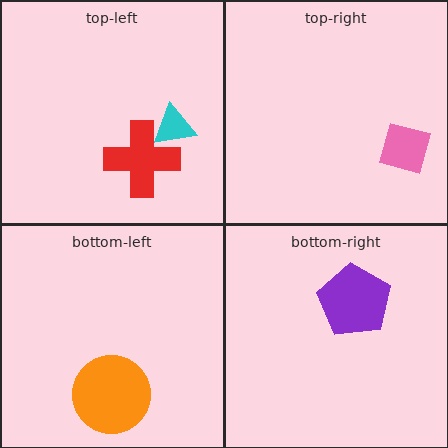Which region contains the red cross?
The top-left region.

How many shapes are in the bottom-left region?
1.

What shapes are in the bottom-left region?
The orange circle.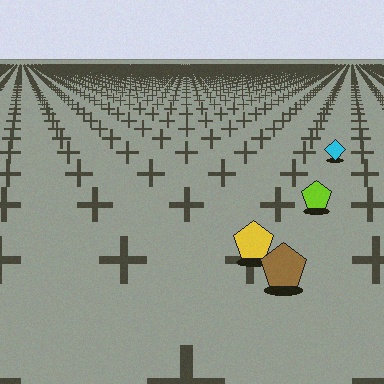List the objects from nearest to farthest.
From nearest to farthest: the brown pentagon, the yellow pentagon, the lime pentagon, the cyan diamond.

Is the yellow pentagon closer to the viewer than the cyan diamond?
Yes. The yellow pentagon is closer — you can tell from the texture gradient: the ground texture is coarser near it.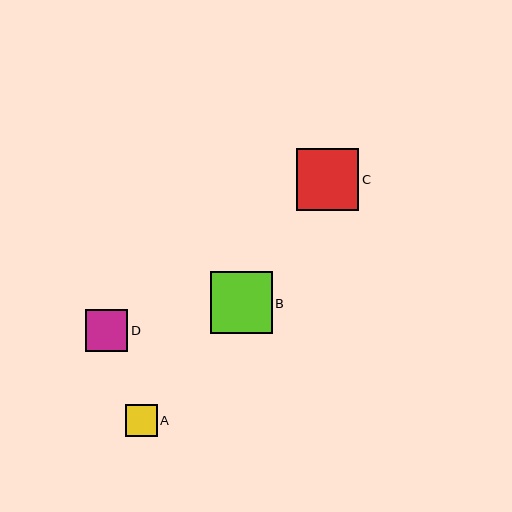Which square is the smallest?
Square A is the smallest with a size of approximately 32 pixels.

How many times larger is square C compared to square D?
Square C is approximately 1.5 times the size of square D.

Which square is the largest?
Square B is the largest with a size of approximately 62 pixels.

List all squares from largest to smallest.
From largest to smallest: B, C, D, A.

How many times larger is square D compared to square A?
Square D is approximately 1.3 times the size of square A.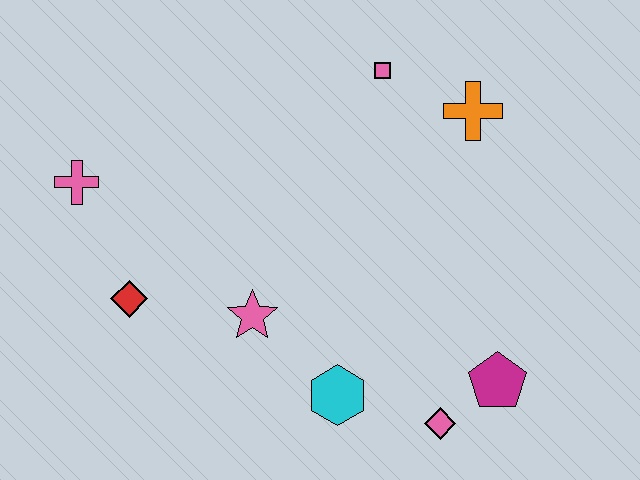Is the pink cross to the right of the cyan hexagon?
No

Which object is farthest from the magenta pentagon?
The pink cross is farthest from the magenta pentagon.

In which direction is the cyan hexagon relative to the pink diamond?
The cyan hexagon is to the left of the pink diamond.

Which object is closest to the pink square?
The orange cross is closest to the pink square.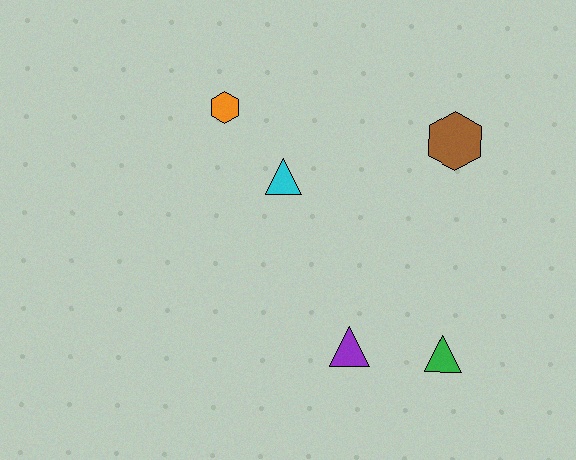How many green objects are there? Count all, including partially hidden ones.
There is 1 green object.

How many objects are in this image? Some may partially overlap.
There are 5 objects.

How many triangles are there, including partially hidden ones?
There are 3 triangles.